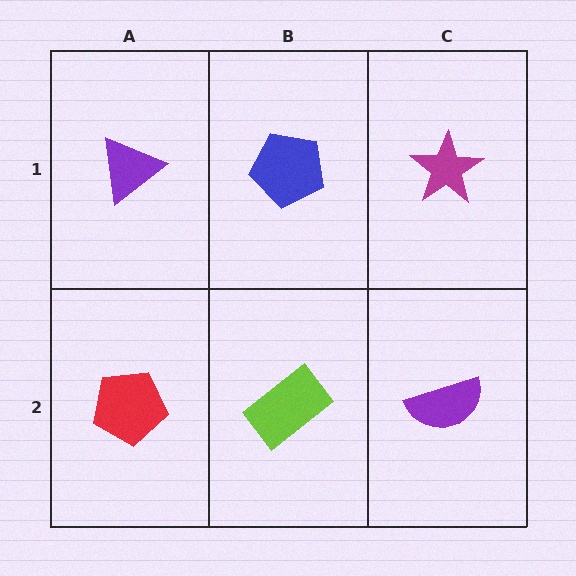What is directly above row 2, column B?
A blue pentagon.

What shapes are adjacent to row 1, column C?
A purple semicircle (row 2, column C), a blue pentagon (row 1, column B).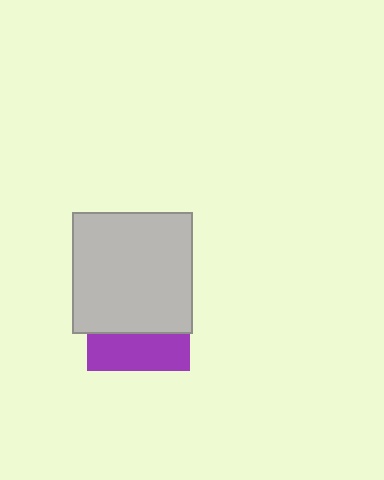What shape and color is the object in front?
The object in front is a light gray square.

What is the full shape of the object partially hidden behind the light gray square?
The partially hidden object is a purple square.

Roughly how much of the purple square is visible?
A small part of it is visible (roughly 37%).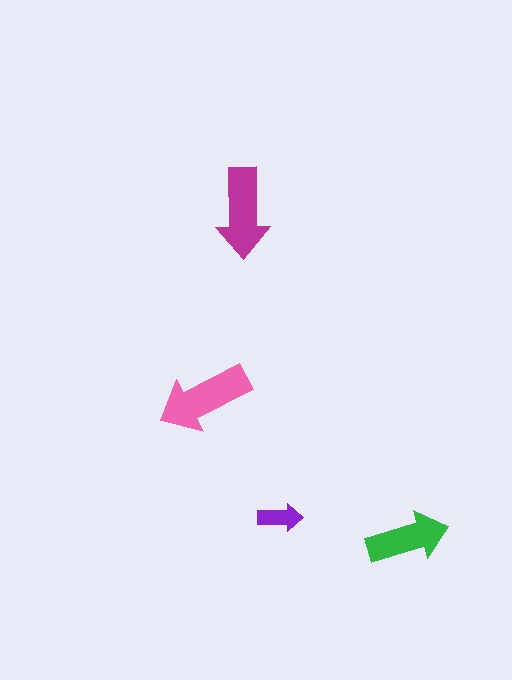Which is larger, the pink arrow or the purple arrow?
The pink one.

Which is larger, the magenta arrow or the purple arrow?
The magenta one.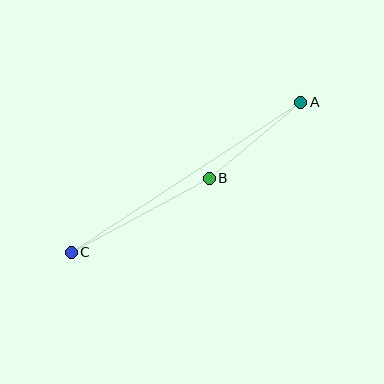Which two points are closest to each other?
Points A and B are closest to each other.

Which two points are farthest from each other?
Points A and C are farthest from each other.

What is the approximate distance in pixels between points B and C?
The distance between B and C is approximately 157 pixels.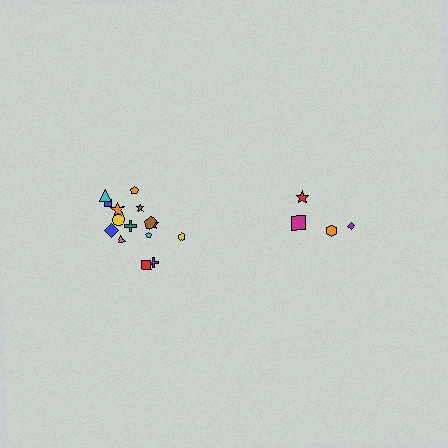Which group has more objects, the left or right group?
The left group.